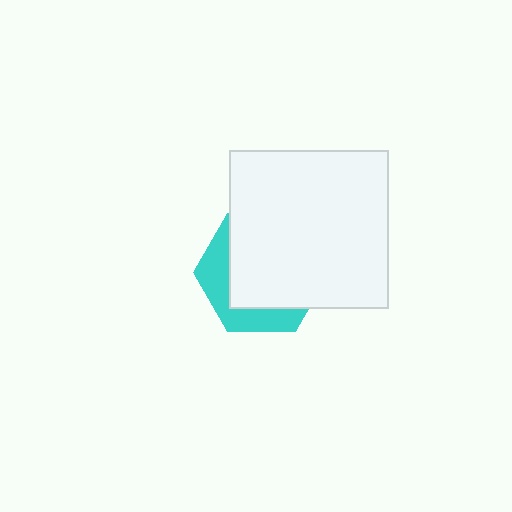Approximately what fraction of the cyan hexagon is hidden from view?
Roughly 68% of the cyan hexagon is hidden behind the white square.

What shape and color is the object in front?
The object in front is a white square.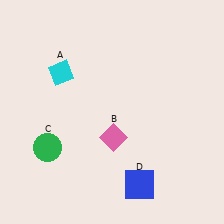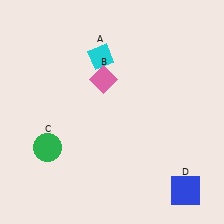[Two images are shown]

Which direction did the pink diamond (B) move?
The pink diamond (B) moved up.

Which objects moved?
The objects that moved are: the cyan diamond (A), the pink diamond (B), the blue square (D).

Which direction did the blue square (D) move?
The blue square (D) moved right.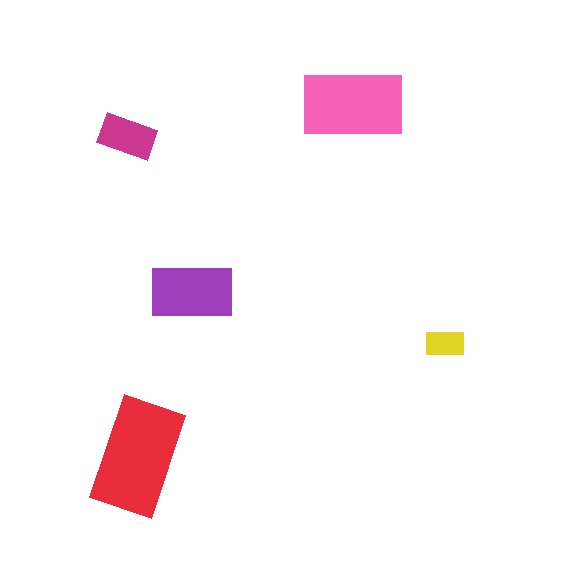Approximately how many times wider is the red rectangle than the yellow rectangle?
About 3 times wider.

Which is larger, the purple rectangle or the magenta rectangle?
The purple one.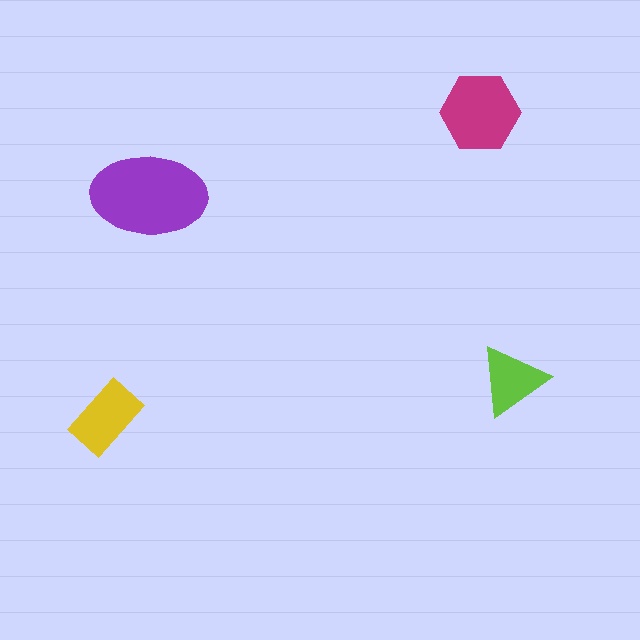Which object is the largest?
The purple ellipse.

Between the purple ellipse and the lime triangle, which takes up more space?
The purple ellipse.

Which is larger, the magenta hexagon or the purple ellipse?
The purple ellipse.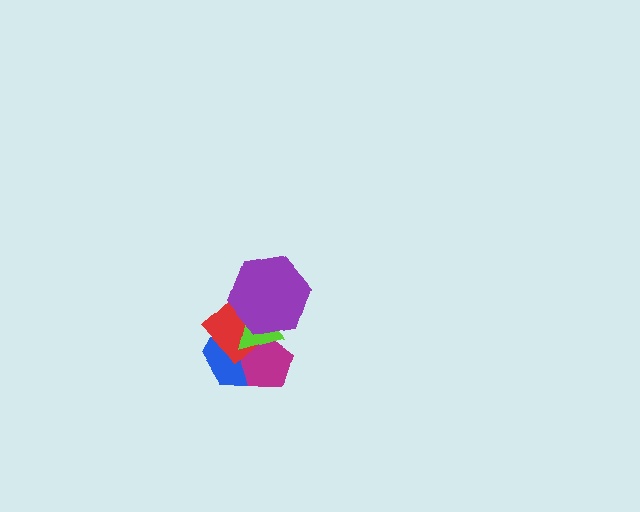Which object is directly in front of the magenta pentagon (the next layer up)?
The red diamond is directly in front of the magenta pentagon.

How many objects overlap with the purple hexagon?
3 objects overlap with the purple hexagon.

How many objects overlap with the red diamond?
4 objects overlap with the red diamond.